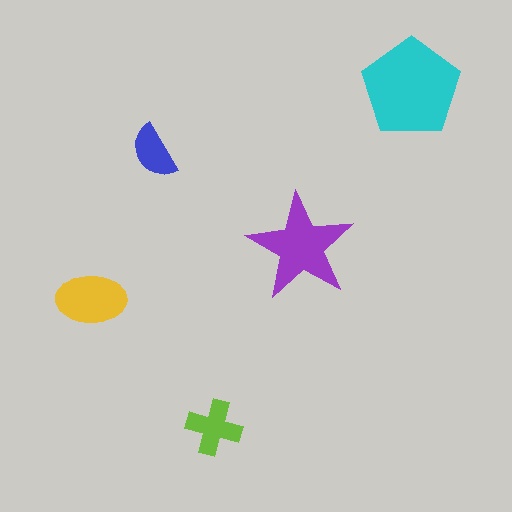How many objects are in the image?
There are 5 objects in the image.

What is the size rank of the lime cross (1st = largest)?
4th.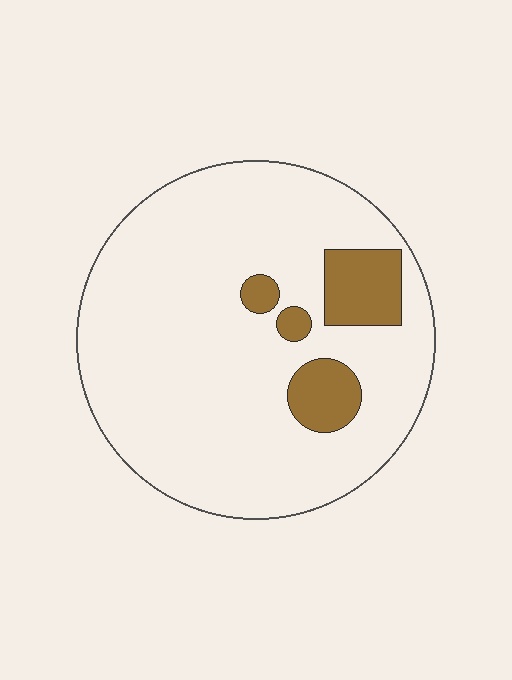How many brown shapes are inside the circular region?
4.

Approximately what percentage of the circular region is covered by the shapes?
Approximately 10%.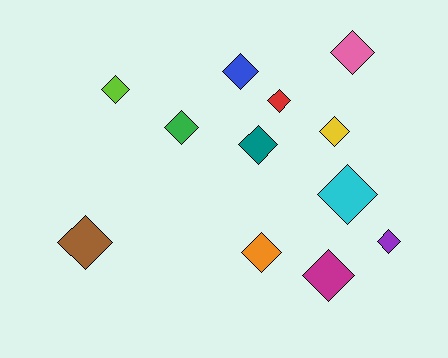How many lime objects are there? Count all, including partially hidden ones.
There is 1 lime object.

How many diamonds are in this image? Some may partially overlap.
There are 12 diamonds.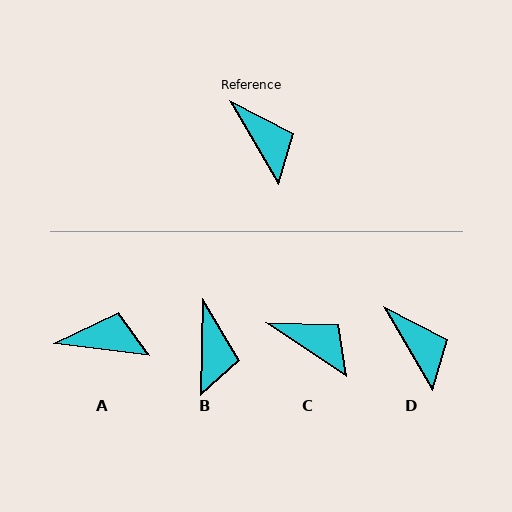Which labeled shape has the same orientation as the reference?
D.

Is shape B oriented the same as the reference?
No, it is off by about 31 degrees.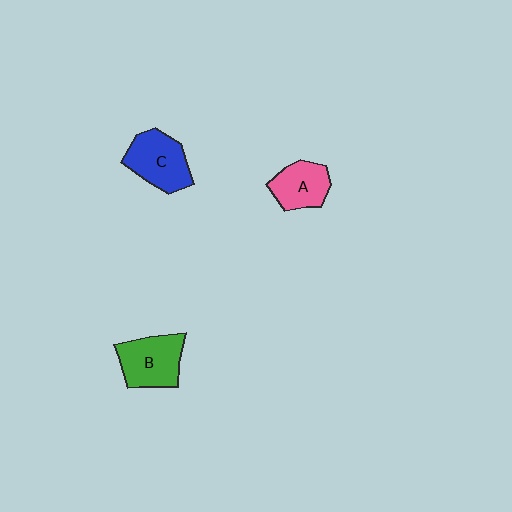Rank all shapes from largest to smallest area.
From largest to smallest: B (green), C (blue), A (pink).